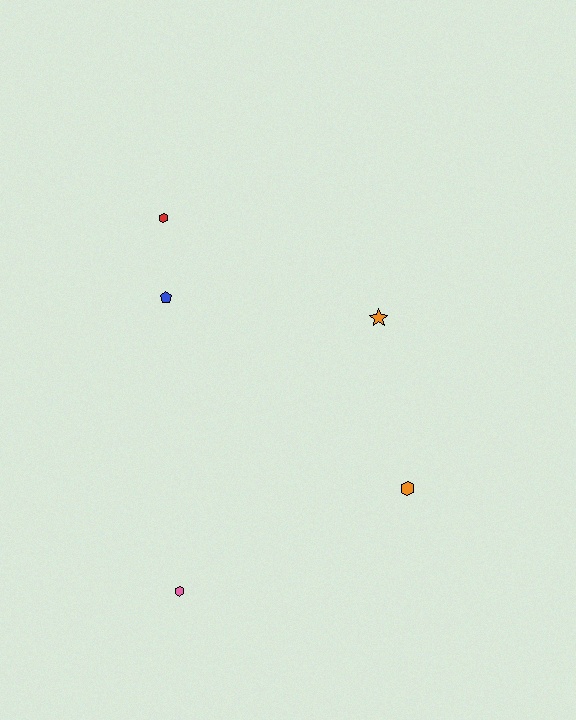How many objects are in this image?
There are 5 objects.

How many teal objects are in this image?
There are no teal objects.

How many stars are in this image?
There is 1 star.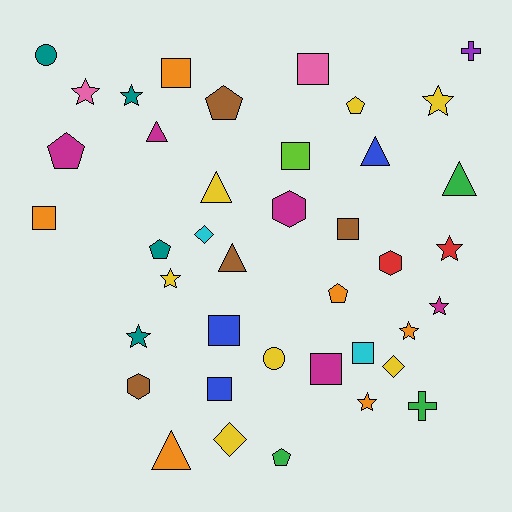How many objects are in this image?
There are 40 objects.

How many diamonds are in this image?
There are 3 diamonds.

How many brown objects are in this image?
There are 4 brown objects.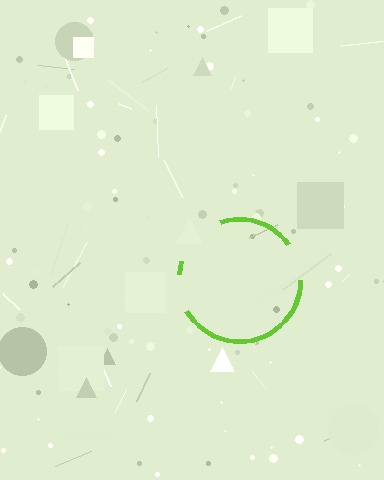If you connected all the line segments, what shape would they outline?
They would outline a circle.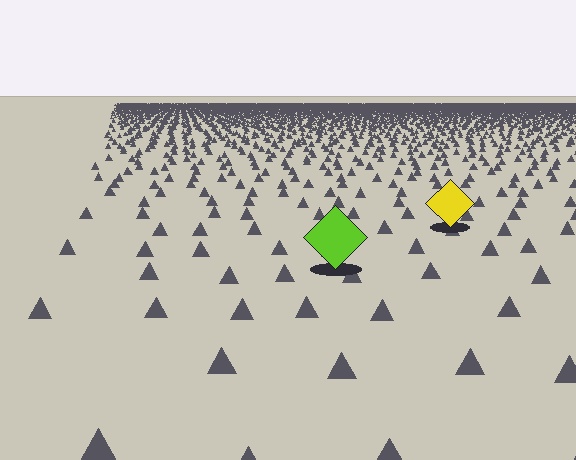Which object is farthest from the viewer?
The yellow diamond is farthest from the viewer. It appears smaller and the ground texture around it is denser.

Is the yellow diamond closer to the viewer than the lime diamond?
No. The lime diamond is closer — you can tell from the texture gradient: the ground texture is coarser near it.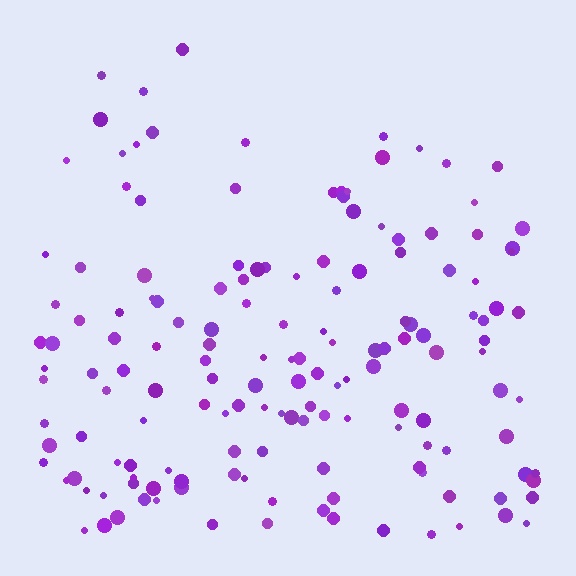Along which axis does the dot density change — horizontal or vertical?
Vertical.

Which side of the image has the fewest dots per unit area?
The top.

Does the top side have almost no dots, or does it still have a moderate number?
Still a moderate number, just noticeably fewer than the bottom.